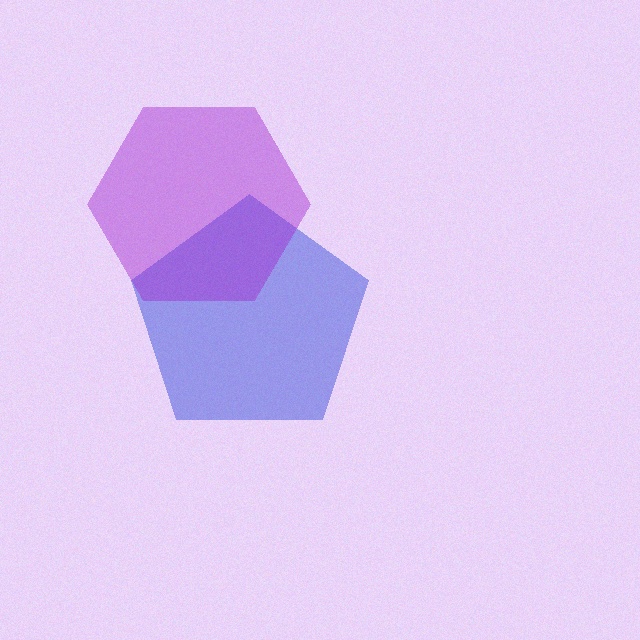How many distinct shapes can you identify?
There are 2 distinct shapes: a blue pentagon, a purple hexagon.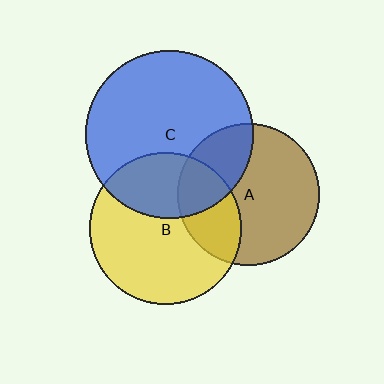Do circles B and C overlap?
Yes.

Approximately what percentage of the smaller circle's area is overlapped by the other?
Approximately 30%.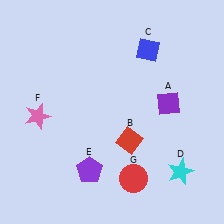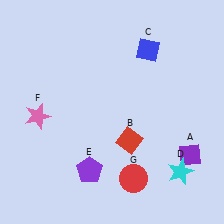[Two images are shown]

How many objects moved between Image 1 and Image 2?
1 object moved between the two images.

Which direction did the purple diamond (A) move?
The purple diamond (A) moved down.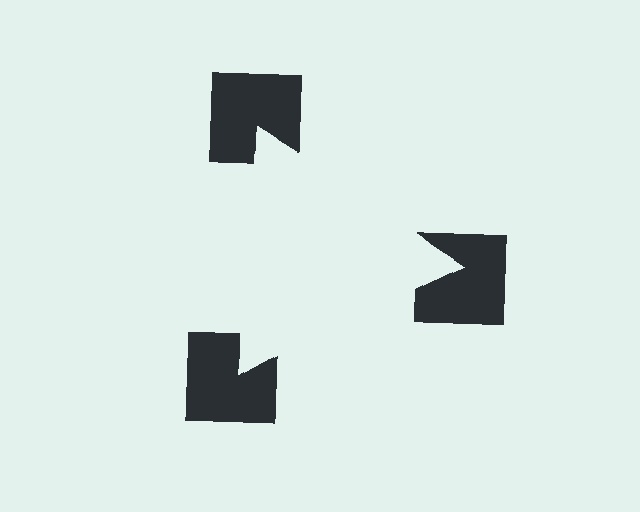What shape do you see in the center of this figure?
An illusory triangle — its edges are inferred from the aligned wedge cuts in the notched squares, not physically drawn.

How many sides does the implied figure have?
3 sides.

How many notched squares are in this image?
There are 3 — one at each vertex of the illusory triangle.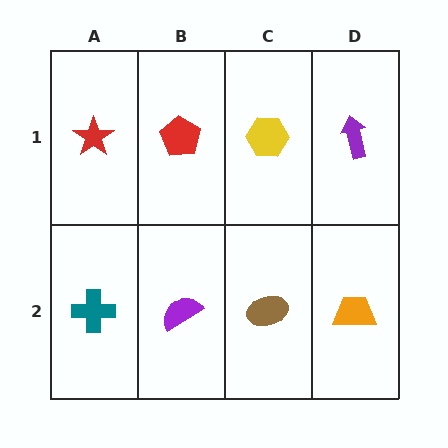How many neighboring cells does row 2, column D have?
2.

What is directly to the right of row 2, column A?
A purple semicircle.